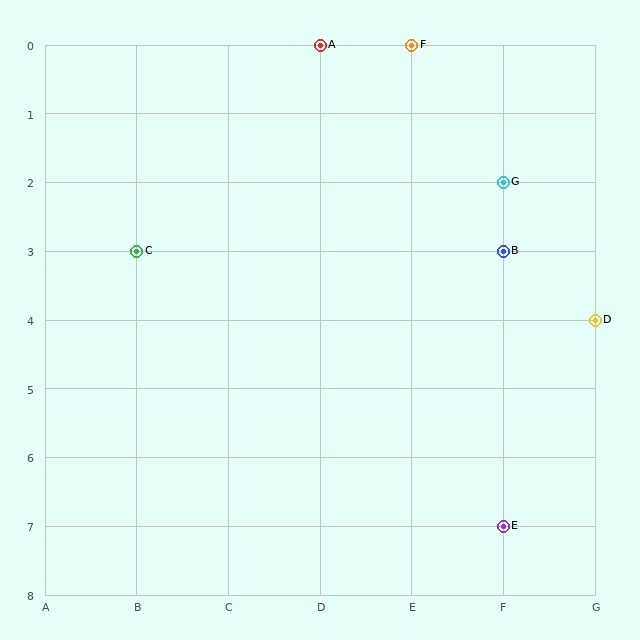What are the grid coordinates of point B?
Point B is at grid coordinates (F, 3).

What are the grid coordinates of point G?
Point G is at grid coordinates (F, 2).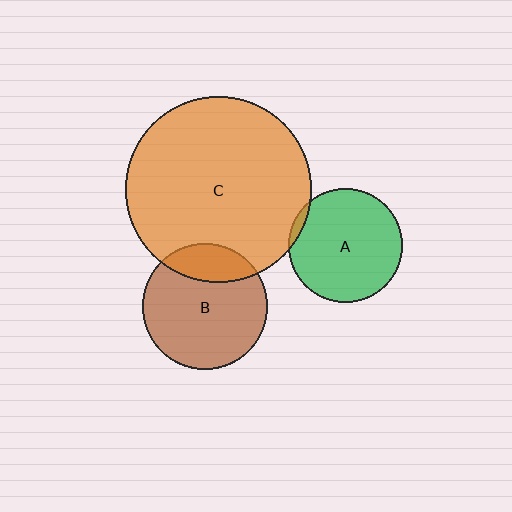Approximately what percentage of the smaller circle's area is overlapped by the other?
Approximately 20%.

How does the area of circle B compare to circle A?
Approximately 1.2 times.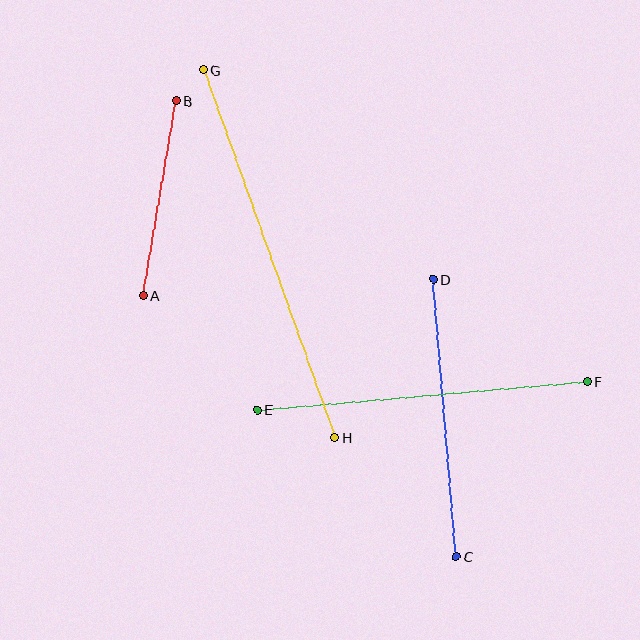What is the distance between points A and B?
The distance is approximately 198 pixels.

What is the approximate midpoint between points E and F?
The midpoint is at approximately (422, 396) pixels.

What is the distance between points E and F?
The distance is approximately 330 pixels.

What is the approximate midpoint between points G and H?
The midpoint is at approximately (269, 253) pixels.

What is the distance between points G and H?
The distance is approximately 391 pixels.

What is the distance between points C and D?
The distance is approximately 278 pixels.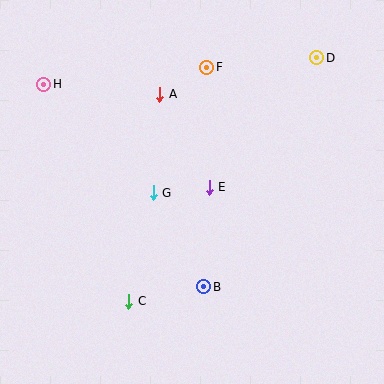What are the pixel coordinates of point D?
Point D is at (317, 58).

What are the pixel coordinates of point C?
Point C is at (129, 301).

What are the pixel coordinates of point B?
Point B is at (204, 287).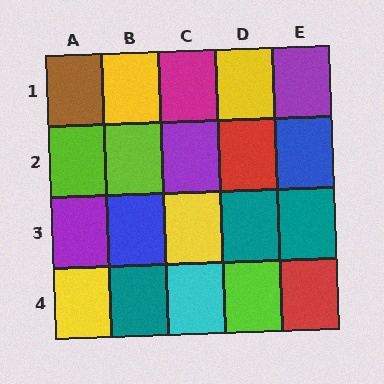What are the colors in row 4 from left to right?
Yellow, teal, cyan, lime, red.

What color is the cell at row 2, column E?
Blue.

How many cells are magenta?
1 cell is magenta.